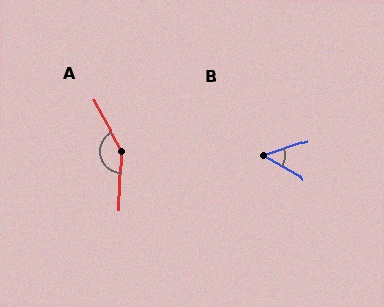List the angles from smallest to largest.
B (47°), A (150°).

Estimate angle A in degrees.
Approximately 150 degrees.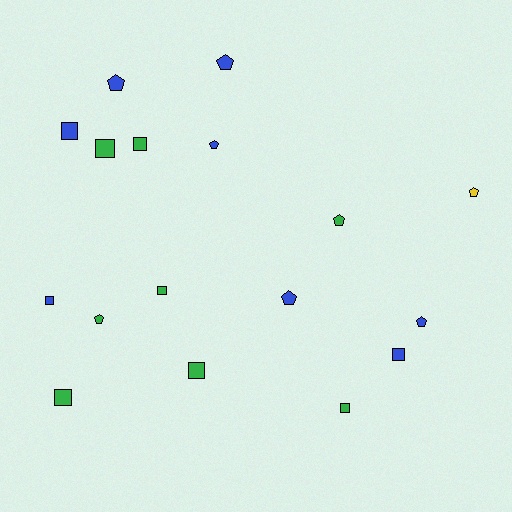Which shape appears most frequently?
Square, with 9 objects.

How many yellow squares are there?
There are no yellow squares.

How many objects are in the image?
There are 17 objects.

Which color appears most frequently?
Blue, with 8 objects.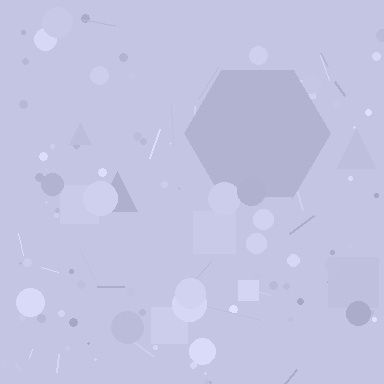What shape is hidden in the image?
A hexagon is hidden in the image.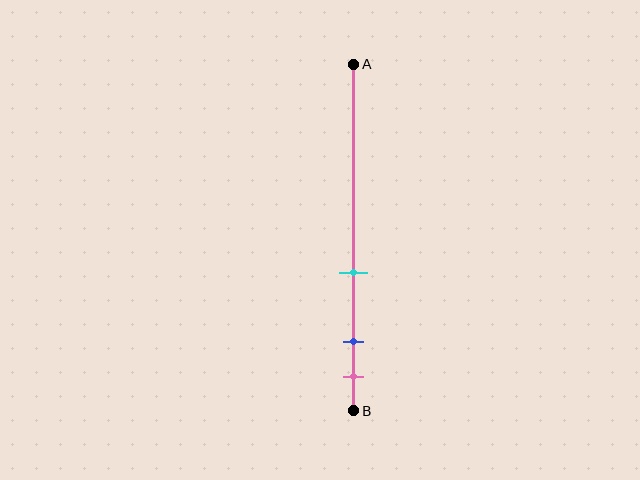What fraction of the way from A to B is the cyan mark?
The cyan mark is approximately 60% (0.6) of the way from A to B.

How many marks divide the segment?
There are 3 marks dividing the segment.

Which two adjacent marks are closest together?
The blue and pink marks are the closest adjacent pair.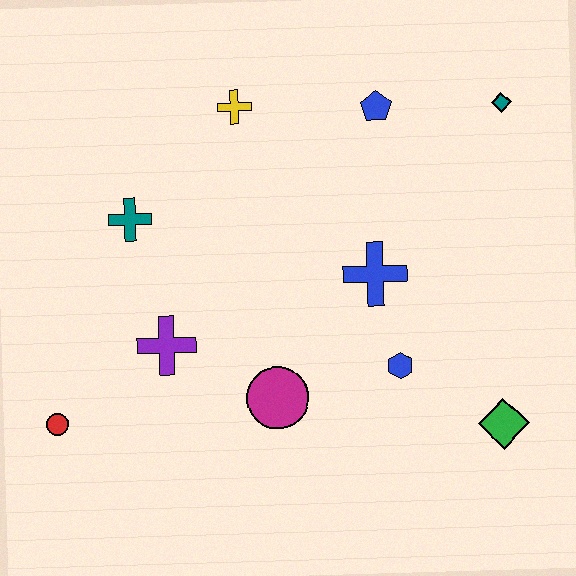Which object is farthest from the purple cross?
The teal diamond is farthest from the purple cross.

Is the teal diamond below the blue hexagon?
No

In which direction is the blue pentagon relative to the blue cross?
The blue pentagon is above the blue cross.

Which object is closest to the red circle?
The purple cross is closest to the red circle.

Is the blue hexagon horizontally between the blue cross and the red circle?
No